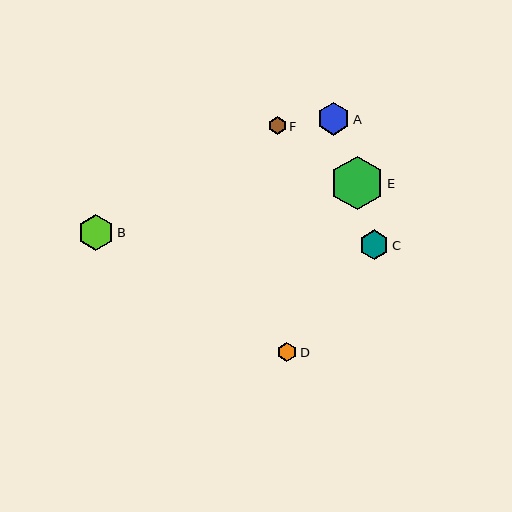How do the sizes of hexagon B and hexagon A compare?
Hexagon B and hexagon A are approximately the same size.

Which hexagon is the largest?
Hexagon E is the largest with a size of approximately 54 pixels.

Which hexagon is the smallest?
Hexagon F is the smallest with a size of approximately 18 pixels.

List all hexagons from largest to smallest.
From largest to smallest: E, B, A, C, D, F.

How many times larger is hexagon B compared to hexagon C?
Hexagon B is approximately 1.2 times the size of hexagon C.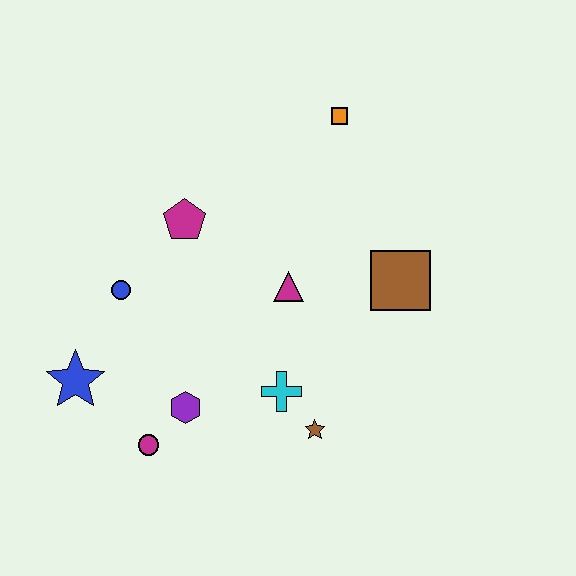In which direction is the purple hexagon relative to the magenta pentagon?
The purple hexagon is below the magenta pentagon.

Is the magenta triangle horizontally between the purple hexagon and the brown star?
Yes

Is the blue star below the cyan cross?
No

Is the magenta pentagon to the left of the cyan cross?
Yes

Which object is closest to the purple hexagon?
The magenta circle is closest to the purple hexagon.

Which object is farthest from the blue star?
The orange square is farthest from the blue star.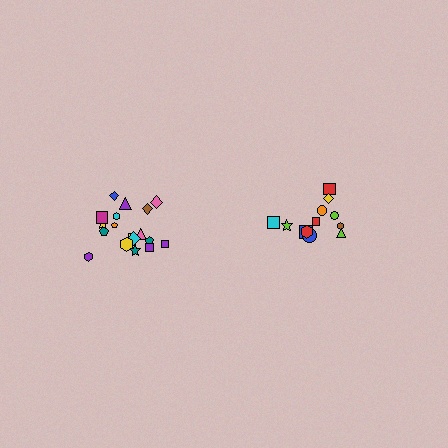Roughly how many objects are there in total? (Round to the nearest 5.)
Roughly 30 objects in total.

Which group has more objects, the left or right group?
The left group.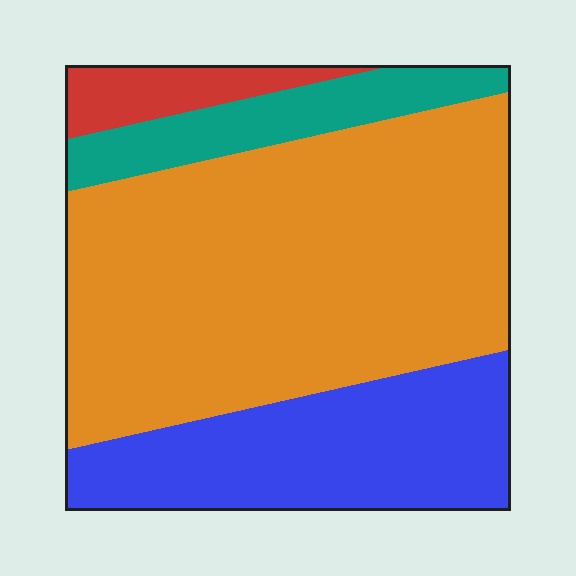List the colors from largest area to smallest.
From largest to smallest: orange, blue, teal, red.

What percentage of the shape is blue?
Blue takes up between a sixth and a third of the shape.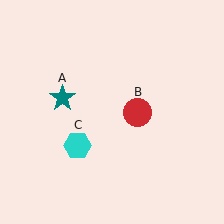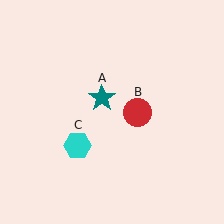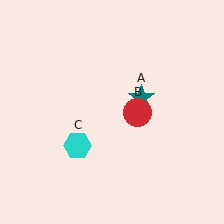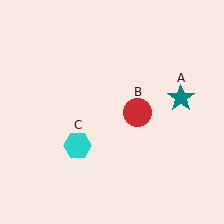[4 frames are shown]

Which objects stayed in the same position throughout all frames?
Red circle (object B) and cyan hexagon (object C) remained stationary.